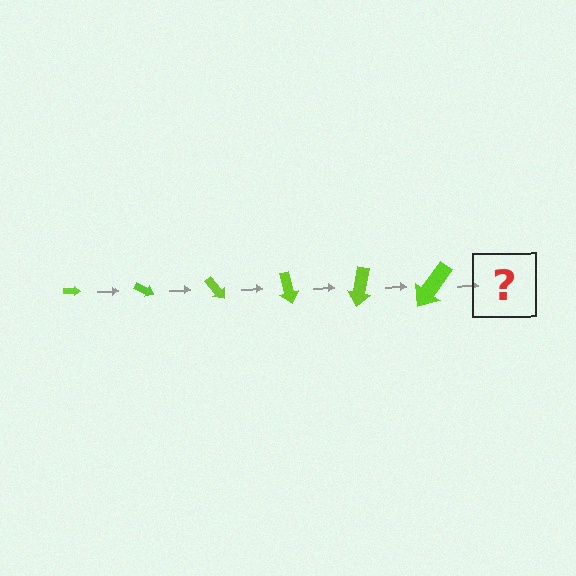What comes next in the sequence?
The next element should be an arrow, larger than the previous one and rotated 150 degrees from the start.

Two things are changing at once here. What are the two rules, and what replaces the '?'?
The two rules are that the arrow grows larger each step and it rotates 25 degrees each step. The '?' should be an arrow, larger than the previous one and rotated 150 degrees from the start.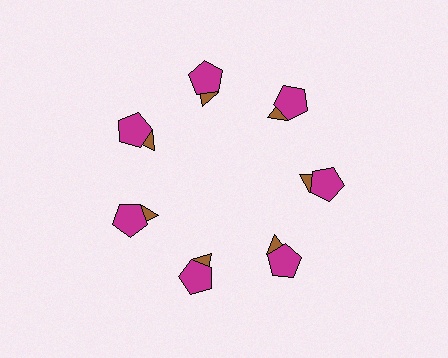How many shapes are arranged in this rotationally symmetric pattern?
There are 14 shapes, arranged in 7 groups of 2.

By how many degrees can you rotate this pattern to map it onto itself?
The pattern maps onto itself every 51 degrees of rotation.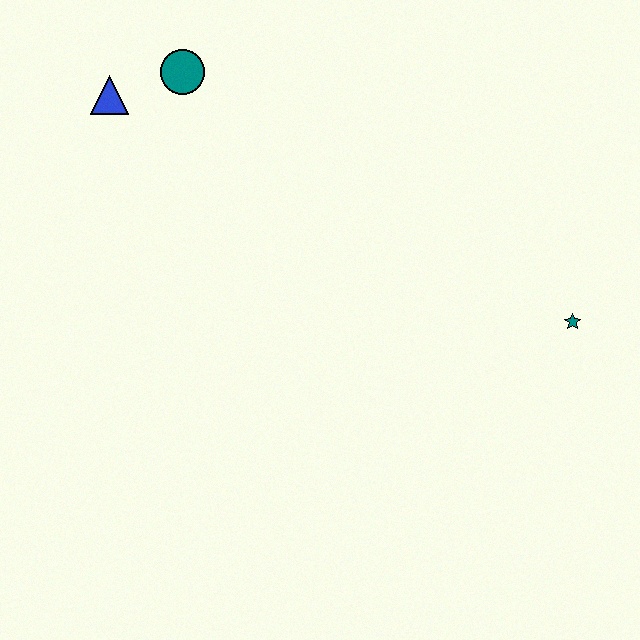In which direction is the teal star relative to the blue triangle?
The teal star is to the right of the blue triangle.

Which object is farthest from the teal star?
The blue triangle is farthest from the teal star.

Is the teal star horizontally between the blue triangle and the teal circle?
No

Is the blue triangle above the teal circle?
No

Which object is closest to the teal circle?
The blue triangle is closest to the teal circle.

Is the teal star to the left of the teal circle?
No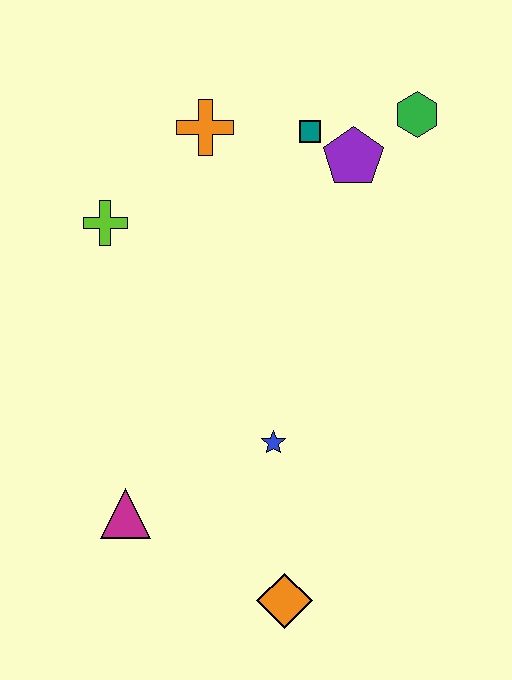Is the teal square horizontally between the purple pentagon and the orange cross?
Yes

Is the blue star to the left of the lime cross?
No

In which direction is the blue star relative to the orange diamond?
The blue star is above the orange diamond.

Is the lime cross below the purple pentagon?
Yes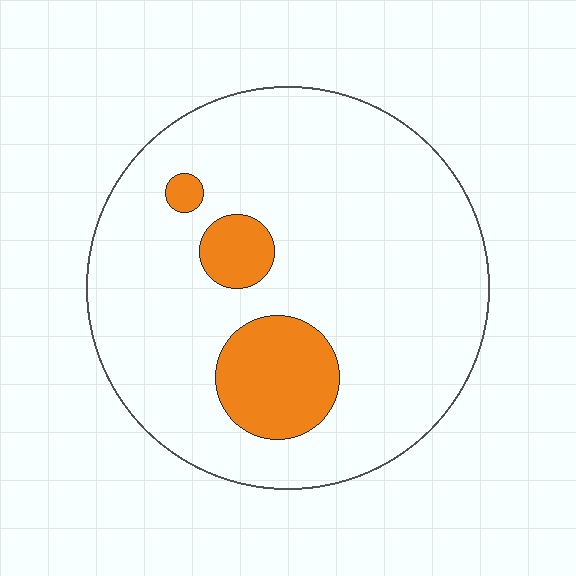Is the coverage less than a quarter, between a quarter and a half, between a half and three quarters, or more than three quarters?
Less than a quarter.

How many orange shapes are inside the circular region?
3.